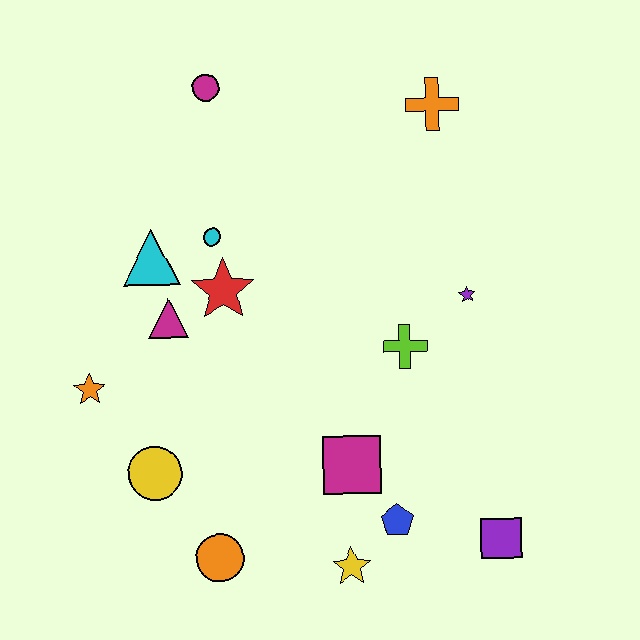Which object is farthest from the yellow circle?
The orange cross is farthest from the yellow circle.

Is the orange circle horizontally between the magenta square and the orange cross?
No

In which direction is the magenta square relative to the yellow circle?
The magenta square is to the right of the yellow circle.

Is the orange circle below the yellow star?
No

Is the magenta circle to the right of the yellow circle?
Yes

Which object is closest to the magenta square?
The blue pentagon is closest to the magenta square.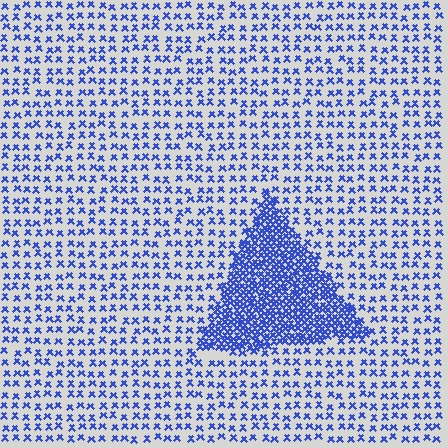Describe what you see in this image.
The image contains small blue elements arranged at two different densities. A triangle-shaped region is visible where the elements are more densely packed than the surrounding area.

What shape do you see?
I see a triangle.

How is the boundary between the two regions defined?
The boundary is defined by a change in element density (approximately 3.1x ratio). All elements are the same color, size, and shape.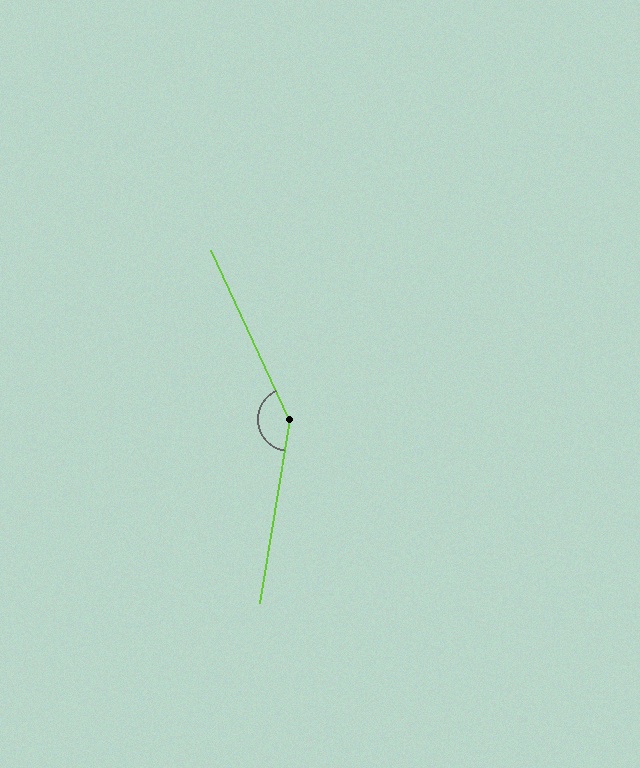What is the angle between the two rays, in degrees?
Approximately 146 degrees.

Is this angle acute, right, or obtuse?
It is obtuse.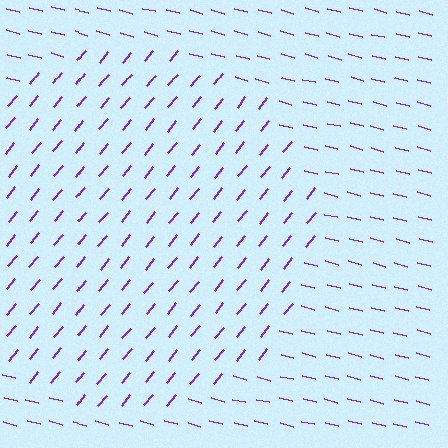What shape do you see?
I see a circle.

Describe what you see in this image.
The image is filled with small purple line segments. A circle region in the image has lines oriented differently from the surrounding lines, creating a visible texture boundary.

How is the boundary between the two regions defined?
The boundary is defined purely by a change in line orientation (approximately 66 degrees difference). All lines are the same color and thickness.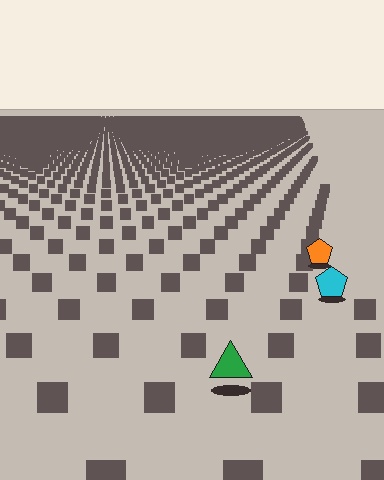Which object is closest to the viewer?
The green triangle is closest. The texture marks near it are larger and more spread out.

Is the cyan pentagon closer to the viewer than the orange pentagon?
Yes. The cyan pentagon is closer — you can tell from the texture gradient: the ground texture is coarser near it.